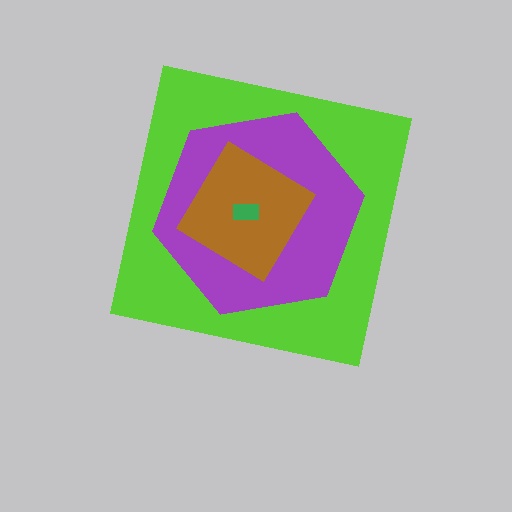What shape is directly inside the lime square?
The purple hexagon.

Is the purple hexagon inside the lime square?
Yes.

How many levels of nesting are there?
4.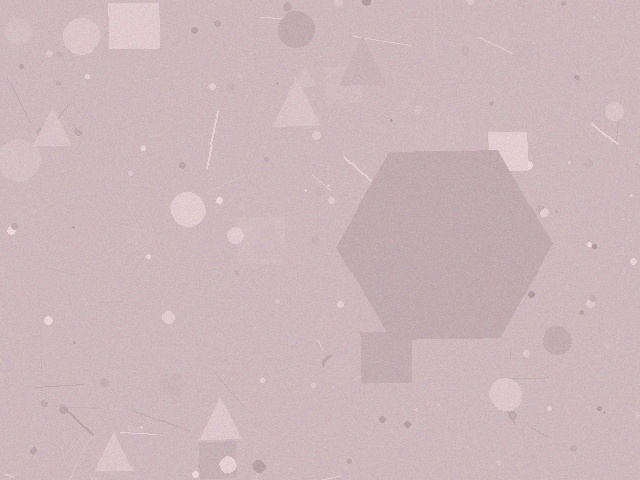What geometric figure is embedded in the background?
A hexagon is embedded in the background.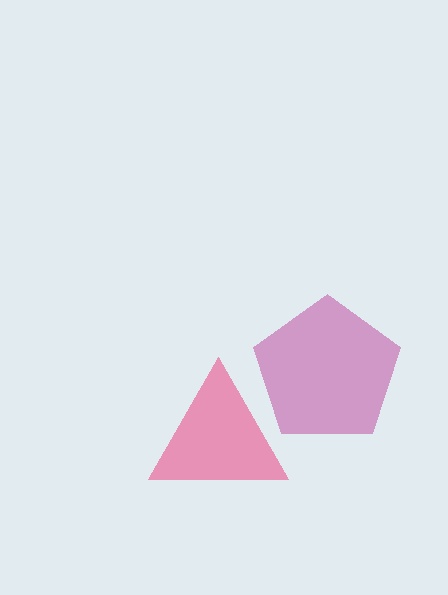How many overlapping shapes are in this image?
There are 2 overlapping shapes in the image.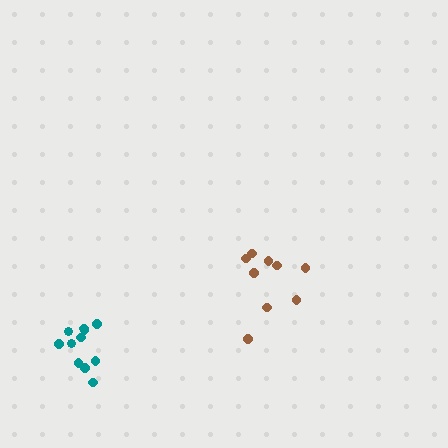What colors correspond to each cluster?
The clusters are colored: brown, teal.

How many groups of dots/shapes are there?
There are 2 groups.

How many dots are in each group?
Group 1: 9 dots, Group 2: 11 dots (20 total).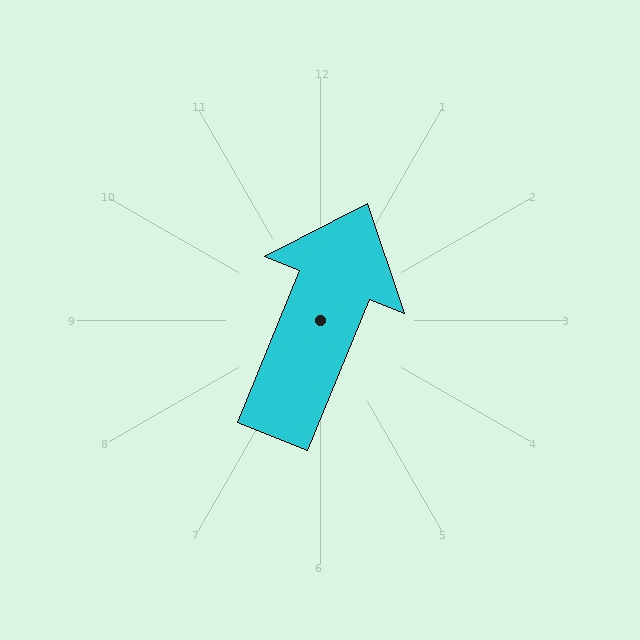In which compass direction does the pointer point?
North.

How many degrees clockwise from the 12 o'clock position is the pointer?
Approximately 22 degrees.